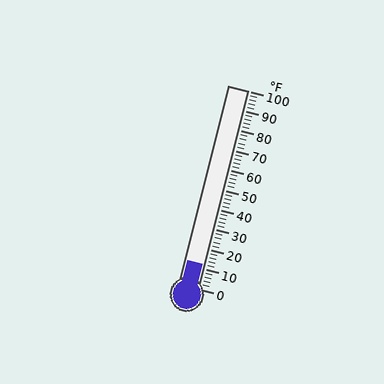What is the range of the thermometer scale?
The thermometer scale ranges from 0°F to 100°F.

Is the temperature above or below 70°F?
The temperature is below 70°F.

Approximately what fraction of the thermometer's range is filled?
The thermometer is filled to approximately 10% of its range.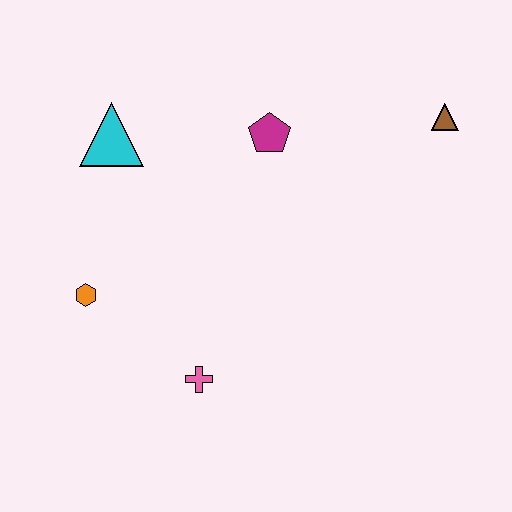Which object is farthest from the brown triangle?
The orange hexagon is farthest from the brown triangle.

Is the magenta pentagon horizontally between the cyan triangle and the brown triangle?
Yes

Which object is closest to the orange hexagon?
The pink cross is closest to the orange hexagon.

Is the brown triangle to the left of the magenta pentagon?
No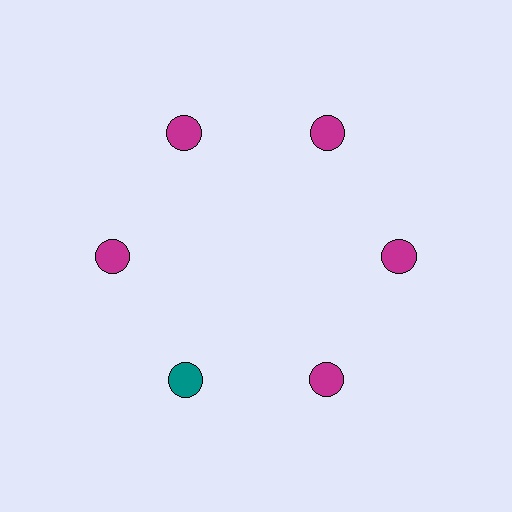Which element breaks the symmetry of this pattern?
The teal circle at roughly the 7 o'clock position breaks the symmetry. All other shapes are magenta circles.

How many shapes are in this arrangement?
There are 6 shapes arranged in a ring pattern.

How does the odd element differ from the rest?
It has a different color: teal instead of magenta.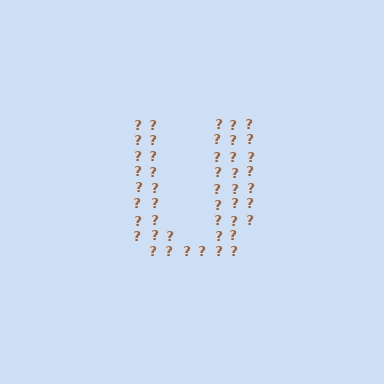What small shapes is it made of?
It is made of small question marks.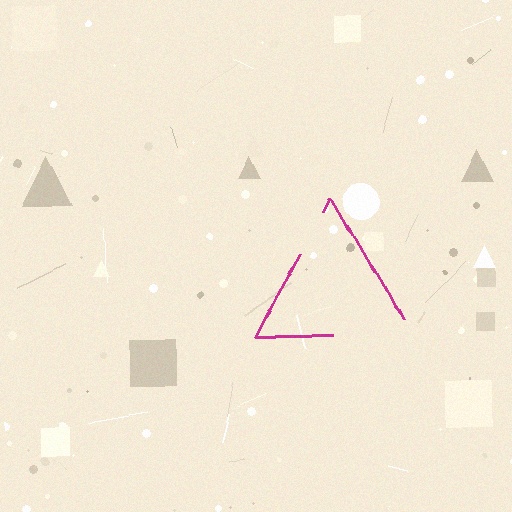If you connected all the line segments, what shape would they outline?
They would outline a triangle.